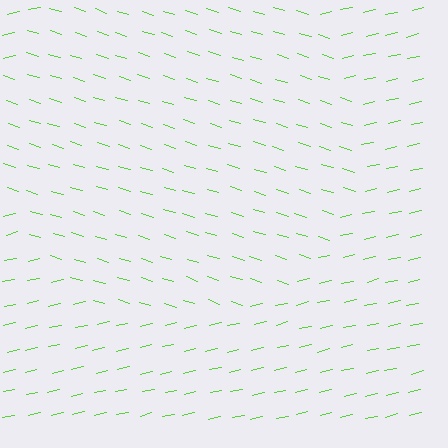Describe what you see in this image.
The image is filled with small lime line segments. A circle region in the image has lines oriented differently from the surrounding lines, creating a visible texture boundary.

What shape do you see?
I see a circle.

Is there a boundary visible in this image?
Yes, there is a texture boundary formed by a change in line orientation.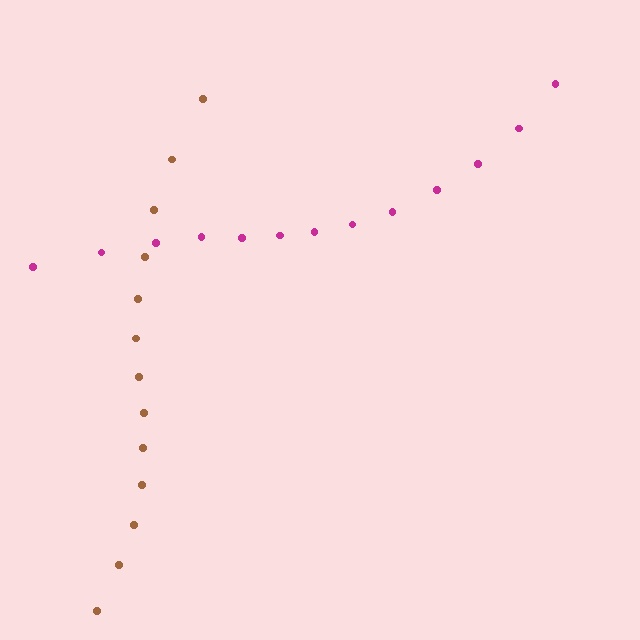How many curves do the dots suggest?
There are 2 distinct paths.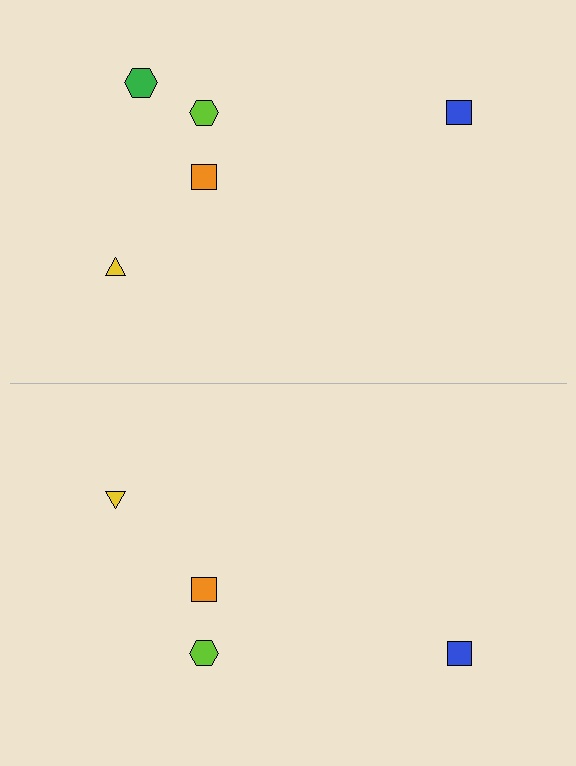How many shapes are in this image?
There are 9 shapes in this image.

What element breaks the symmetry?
A green hexagon is missing from the bottom side.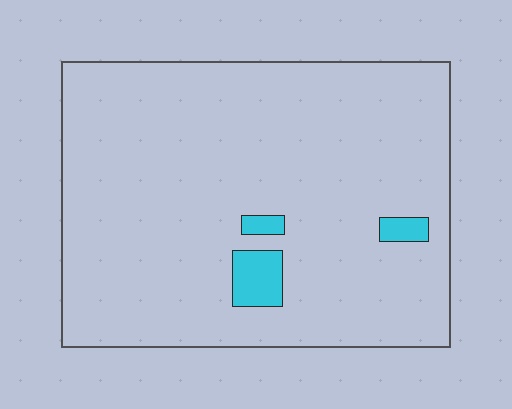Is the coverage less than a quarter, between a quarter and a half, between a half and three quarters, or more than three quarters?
Less than a quarter.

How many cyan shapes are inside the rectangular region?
3.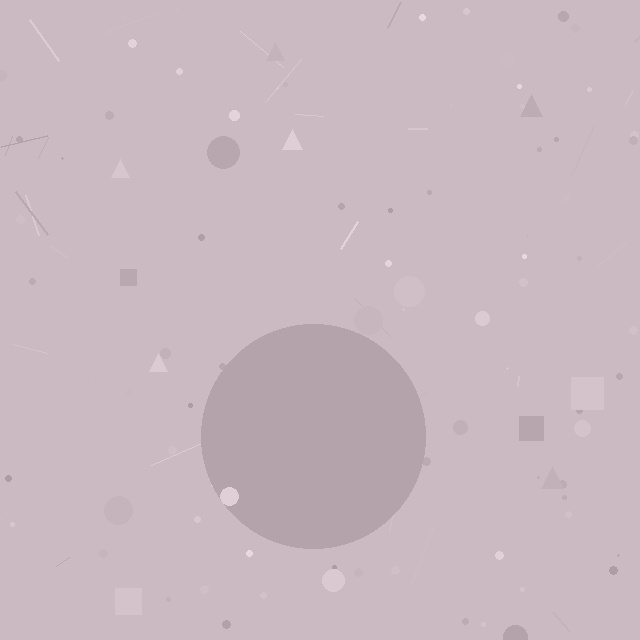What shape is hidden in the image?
A circle is hidden in the image.